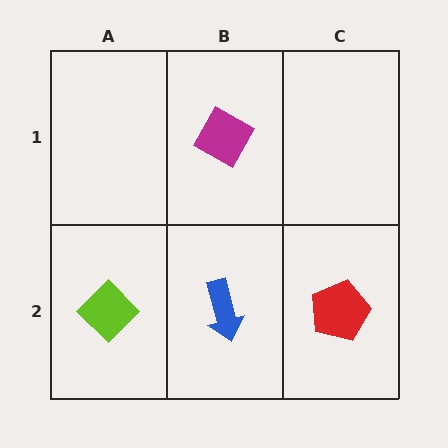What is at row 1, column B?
A magenta diamond.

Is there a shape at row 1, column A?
No, that cell is empty.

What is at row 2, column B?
A blue arrow.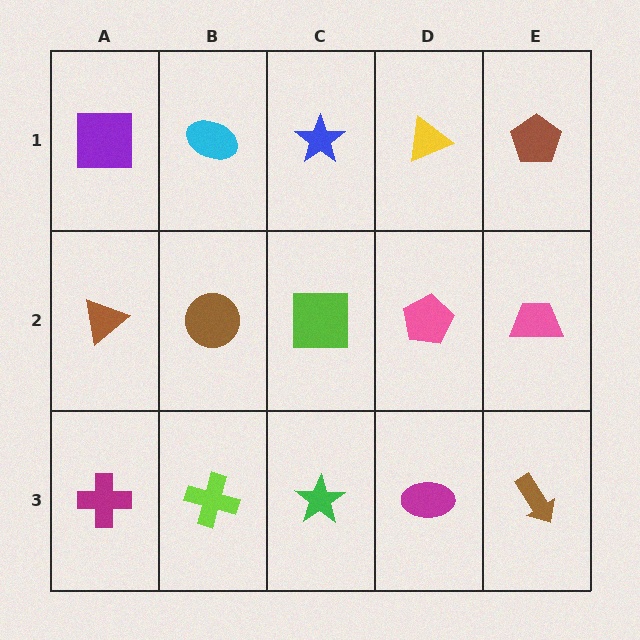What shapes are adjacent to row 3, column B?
A brown circle (row 2, column B), a magenta cross (row 3, column A), a green star (row 3, column C).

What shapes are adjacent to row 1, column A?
A brown triangle (row 2, column A), a cyan ellipse (row 1, column B).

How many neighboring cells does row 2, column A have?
3.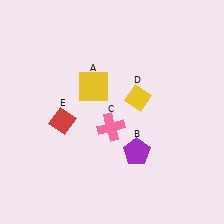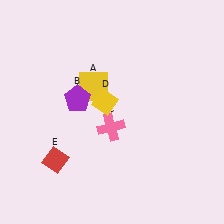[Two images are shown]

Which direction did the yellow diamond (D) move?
The yellow diamond (D) moved left.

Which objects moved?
The objects that moved are: the purple pentagon (B), the yellow diamond (D), the red diamond (E).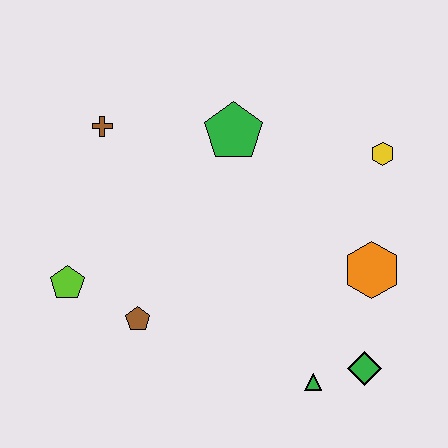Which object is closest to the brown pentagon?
The lime pentagon is closest to the brown pentagon.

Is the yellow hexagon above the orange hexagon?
Yes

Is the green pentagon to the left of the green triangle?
Yes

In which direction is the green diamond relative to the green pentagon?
The green diamond is below the green pentagon.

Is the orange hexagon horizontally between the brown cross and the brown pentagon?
No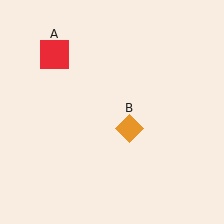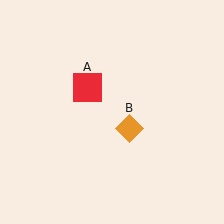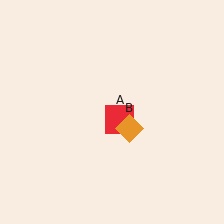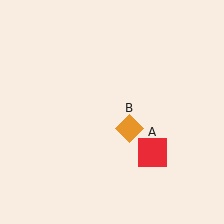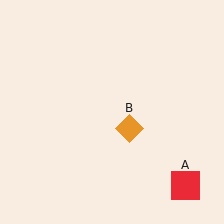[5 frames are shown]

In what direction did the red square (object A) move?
The red square (object A) moved down and to the right.